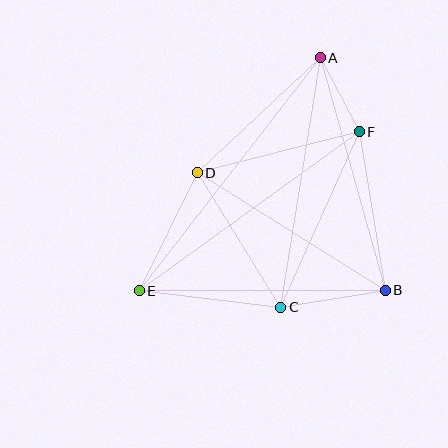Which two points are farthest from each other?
Points A and E are farthest from each other.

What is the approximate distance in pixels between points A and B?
The distance between A and B is approximately 241 pixels.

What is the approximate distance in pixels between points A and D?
The distance between A and D is approximately 168 pixels.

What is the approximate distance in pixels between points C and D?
The distance between C and D is approximately 158 pixels.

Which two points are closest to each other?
Points A and F are closest to each other.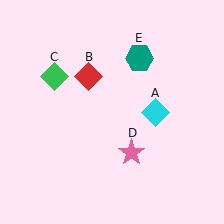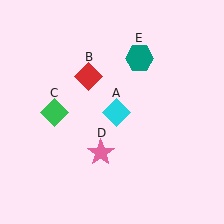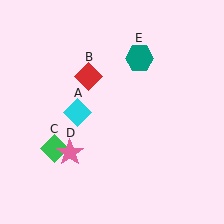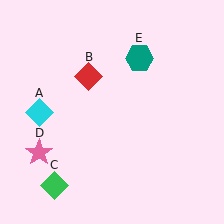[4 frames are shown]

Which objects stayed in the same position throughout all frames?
Red diamond (object B) and teal hexagon (object E) remained stationary.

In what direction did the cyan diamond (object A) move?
The cyan diamond (object A) moved left.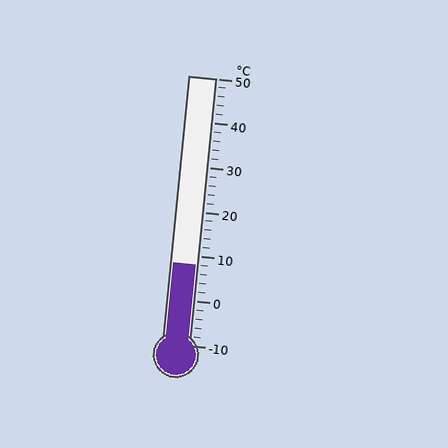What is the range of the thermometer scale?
The thermometer scale ranges from -10°C to 50°C.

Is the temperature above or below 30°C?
The temperature is below 30°C.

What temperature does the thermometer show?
The thermometer shows approximately 8°C.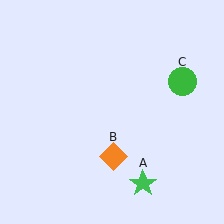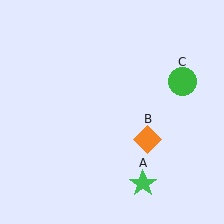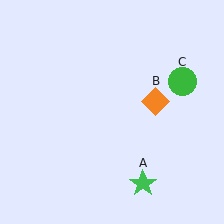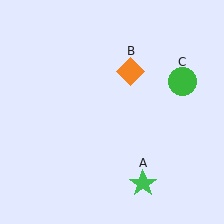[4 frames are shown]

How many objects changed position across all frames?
1 object changed position: orange diamond (object B).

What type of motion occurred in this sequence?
The orange diamond (object B) rotated counterclockwise around the center of the scene.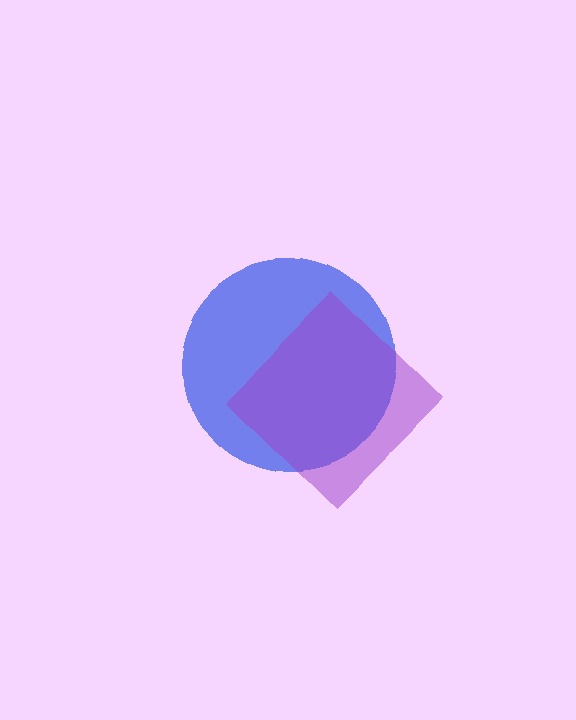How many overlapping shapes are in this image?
There are 2 overlapping shapes in the image.